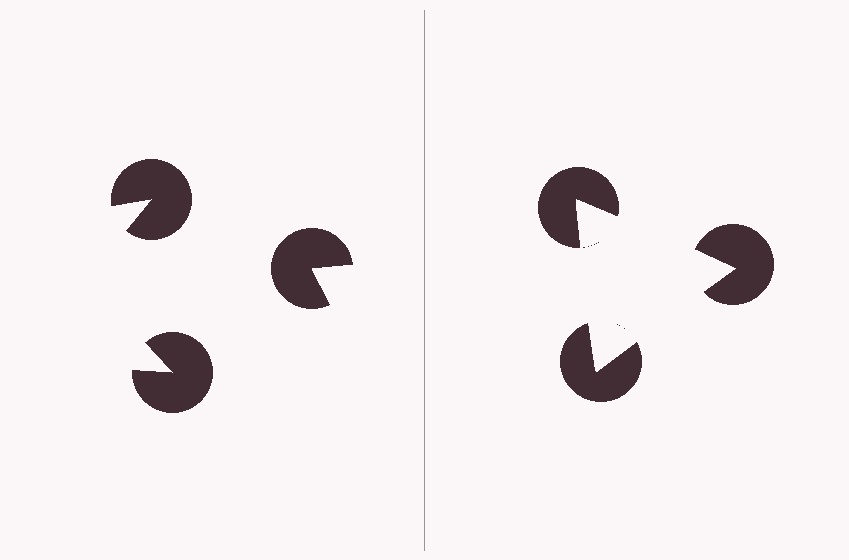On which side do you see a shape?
An illusory triangle appears on the right side. On the left side the wedge cuts are rotated, so no coherent shape forms.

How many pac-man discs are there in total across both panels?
6 — 3 on each side.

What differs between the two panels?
The pac-man discs are positioned identically on both sides; only the wedge orientations differ. On the right they align to a triangle; on the left they are misaligned.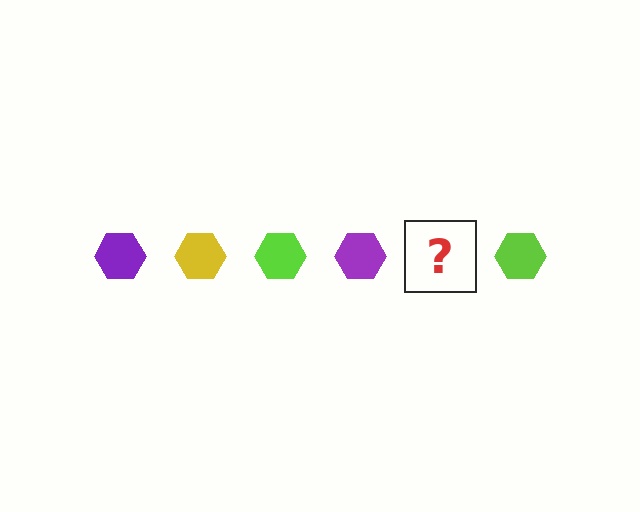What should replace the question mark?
The question mark should be replaced with a yellow hexagon.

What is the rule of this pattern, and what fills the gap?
The rule is that the pattern cycles through purple, yellow, lime hexagons. The gap should be filled with a yellow hexagon.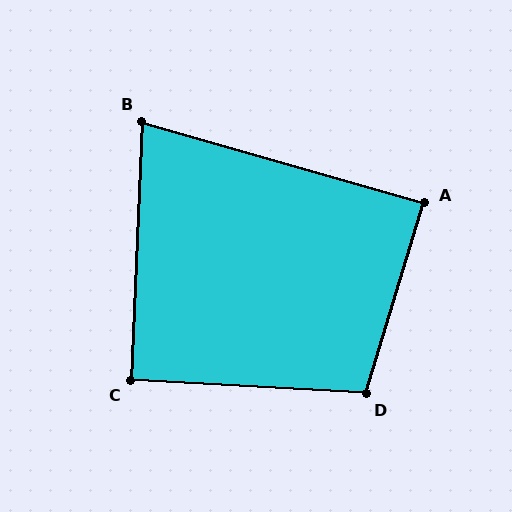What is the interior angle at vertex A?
Approximately 89 degrees (approximately right).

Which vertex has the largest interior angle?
D, at approximately 104 degrees.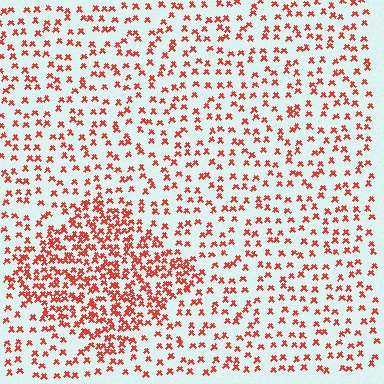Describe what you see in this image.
The image contains small red elements arranged at two different densities. A diamond-shaped region is visible where the elements are more densely packed than the surrounding area.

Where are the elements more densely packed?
The elements are more densely packed inside the diamond boundary.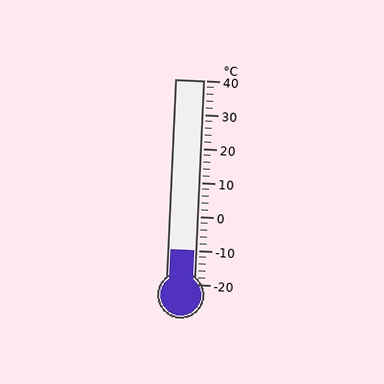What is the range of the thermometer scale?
The thermometer scale ranges from -20°C to 40°C.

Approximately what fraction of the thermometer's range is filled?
The thermometer is filled to approximately 15% of its range.